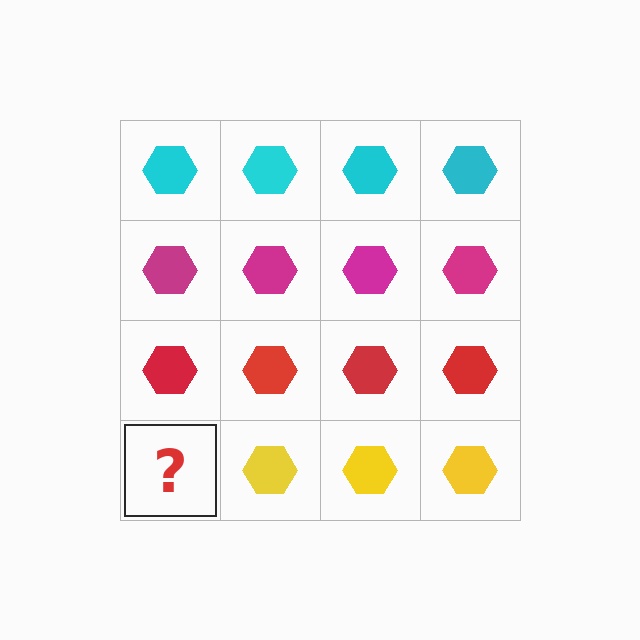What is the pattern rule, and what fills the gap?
The rule is that each row has a consistent color. The gap should be filled with a yellow hexagon.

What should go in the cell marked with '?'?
The missing cell should contain a yellow hexagon.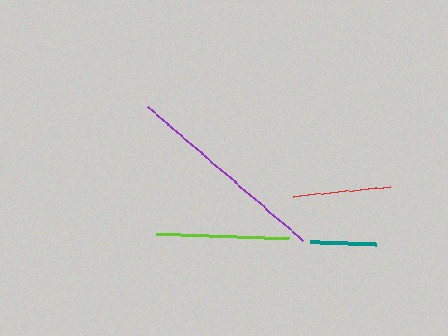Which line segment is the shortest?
The teal line is the shortest at approximately 66 pixels.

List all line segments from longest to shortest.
From longest to shortest: purple, lime, red, teal.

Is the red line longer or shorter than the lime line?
The lime line is longer than the red line.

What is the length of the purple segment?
The purple segment is approximately 205 pixels long.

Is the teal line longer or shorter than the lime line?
The lime line is longer than the teal line.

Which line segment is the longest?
The purple line is the longest at approximately 205 pixels.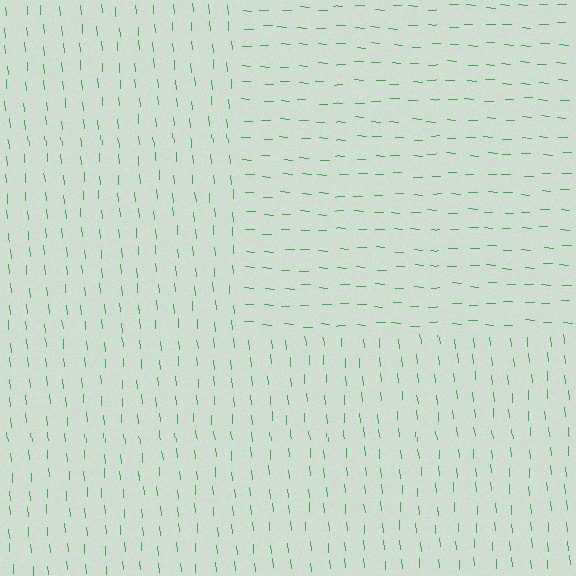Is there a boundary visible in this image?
Yes, there is a texture boundary formed by a change in line orientation.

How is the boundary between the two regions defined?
The boundary is defined purely by a change in line orientation (approximately 83 degrees difference). All lines are the same color and thickness.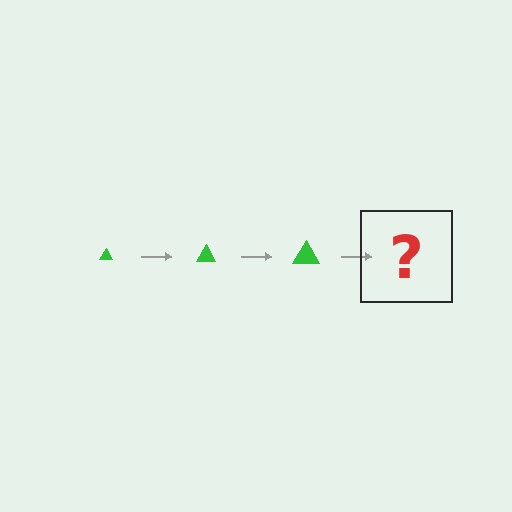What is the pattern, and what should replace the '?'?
The pattern is that the triangle gets progressively larger each step. The '?' should be a green triangle, larger than the previous one.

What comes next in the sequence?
The next element should be a green triangle, larger than the previous one.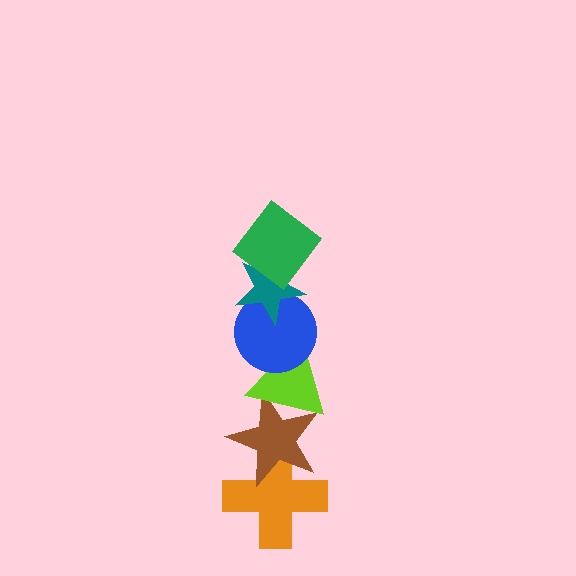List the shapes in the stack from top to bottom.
From top to bottom: the green diamond, the teal star, the blue circle, the lime triangle, the brown star, the orange cross.